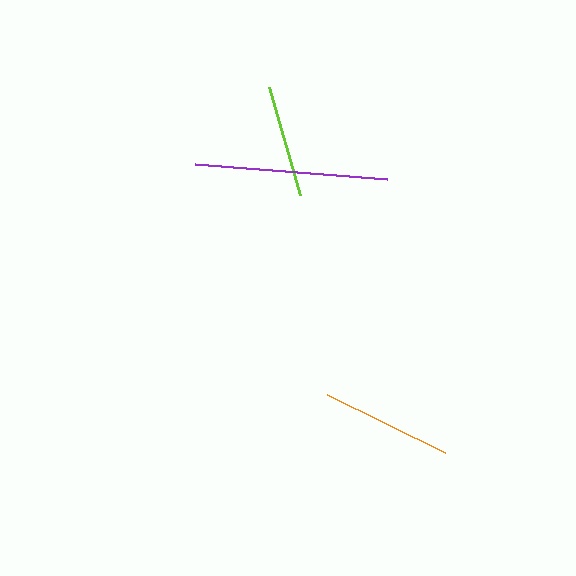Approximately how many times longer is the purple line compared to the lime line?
The purple line is approximately 1.7 times the length of the lime line.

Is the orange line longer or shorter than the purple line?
The purple line is longer than the orange line.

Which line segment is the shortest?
The lime line is the shortest at approximately 112 pixels.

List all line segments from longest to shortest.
From longest to shortest: purple, orange, lime.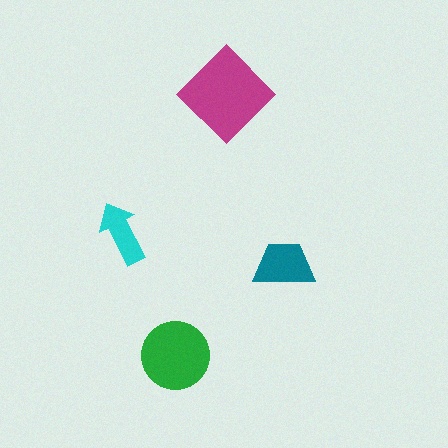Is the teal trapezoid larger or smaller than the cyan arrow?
Larger.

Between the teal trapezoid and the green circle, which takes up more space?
The green circle.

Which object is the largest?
The magenta diamond.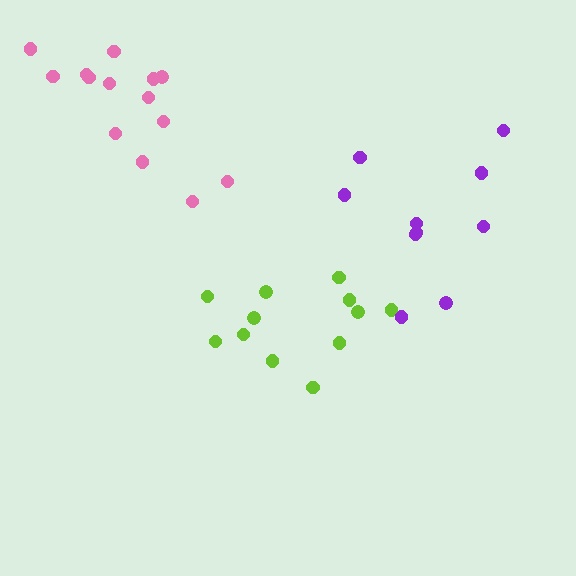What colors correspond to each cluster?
The clusters are colored: lime, purple, pink.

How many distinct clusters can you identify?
There are 3 distinct clusters.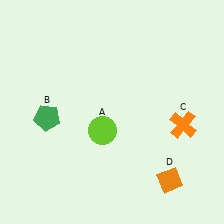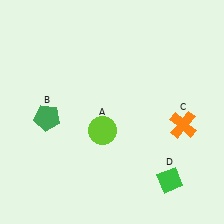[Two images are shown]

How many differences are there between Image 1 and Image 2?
There is 1 difference between the two images.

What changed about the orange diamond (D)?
In Image 1, D is orange. In Image 2, it changed to green.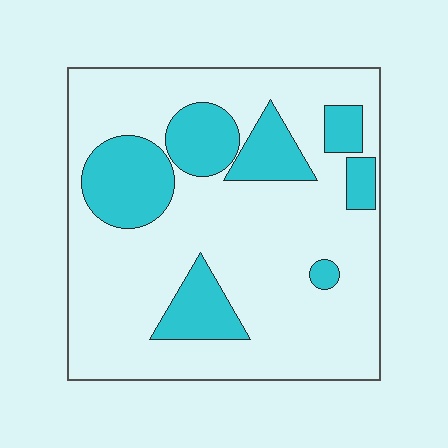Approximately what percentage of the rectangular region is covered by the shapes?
Approximately 25%.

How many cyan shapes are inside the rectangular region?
7.